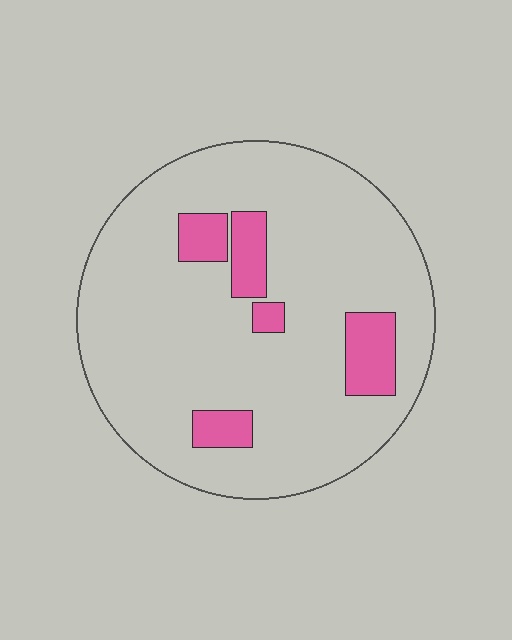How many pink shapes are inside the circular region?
5.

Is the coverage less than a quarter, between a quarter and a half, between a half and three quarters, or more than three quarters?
Less than a quarter.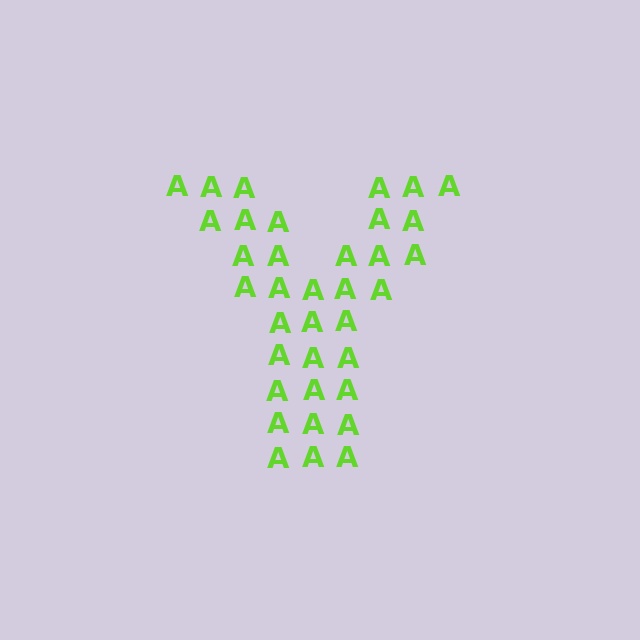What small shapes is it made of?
It is made of small letter A's.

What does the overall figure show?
The overall figure shows the letter Y.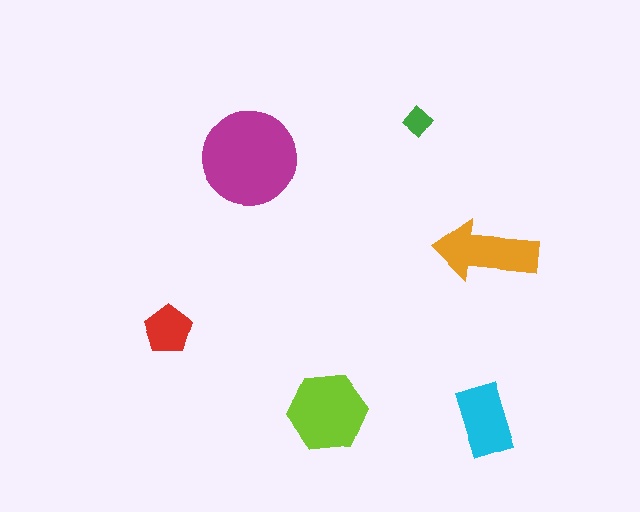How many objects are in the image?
There are 6 objects in the image.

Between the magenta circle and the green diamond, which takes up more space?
The magenta circle.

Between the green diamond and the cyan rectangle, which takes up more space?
The cyan rectangle.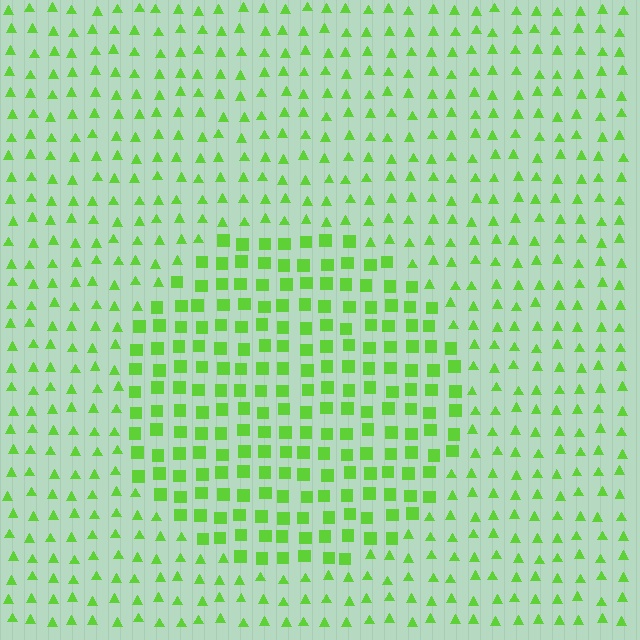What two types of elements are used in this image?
The image uses squares inside the circle region and triangles outside it.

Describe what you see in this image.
The image is filled with small lime elements arranged in a uniform grid. A circle-shaped region contains squares, while the surrounding area contains triangles. The boundary is defined purely by the change in element shape.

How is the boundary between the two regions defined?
The boundary is defined by a change in element shape: squares inside vs. triangles outside. All elements share the same color and spacing.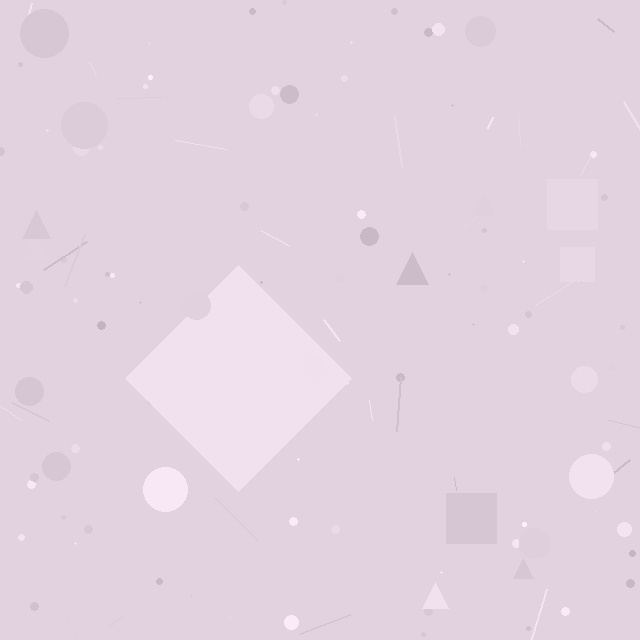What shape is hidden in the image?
A diamond is hidden in the image.